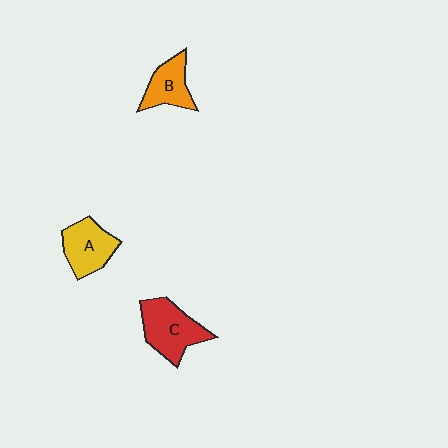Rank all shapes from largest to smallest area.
From largest to smallest: C (red), A (yellow), B (orange).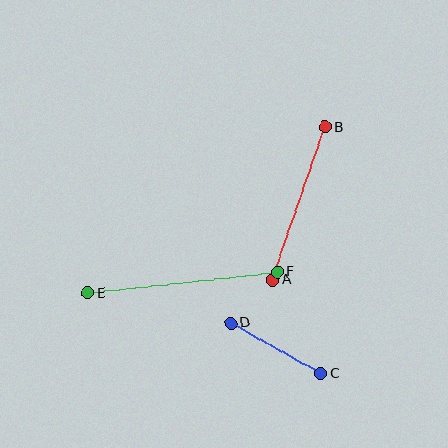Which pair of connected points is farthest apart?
Points E and F are farthest apart.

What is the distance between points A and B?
The distance is approximately 162 pixels.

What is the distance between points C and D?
The distance is approximately 103 pixels.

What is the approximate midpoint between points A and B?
The midpoint is at approximately (299, 203) pixels.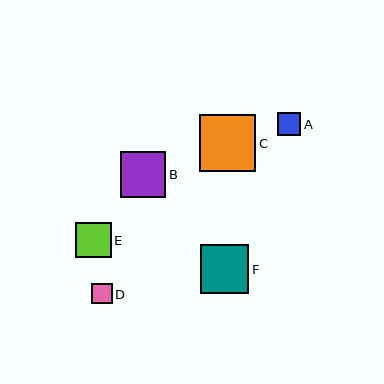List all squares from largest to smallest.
From largest to smallest: C, F, B, E, A, D.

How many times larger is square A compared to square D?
Square A is approximately 1.1 times the size of square D.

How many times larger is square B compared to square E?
Square B is approximately 1.3 times the size of square E.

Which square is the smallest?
Square D is the smallest with a size of approximately 21 pixels.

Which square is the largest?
Square C is the largest with a size of approximately 56 pixels.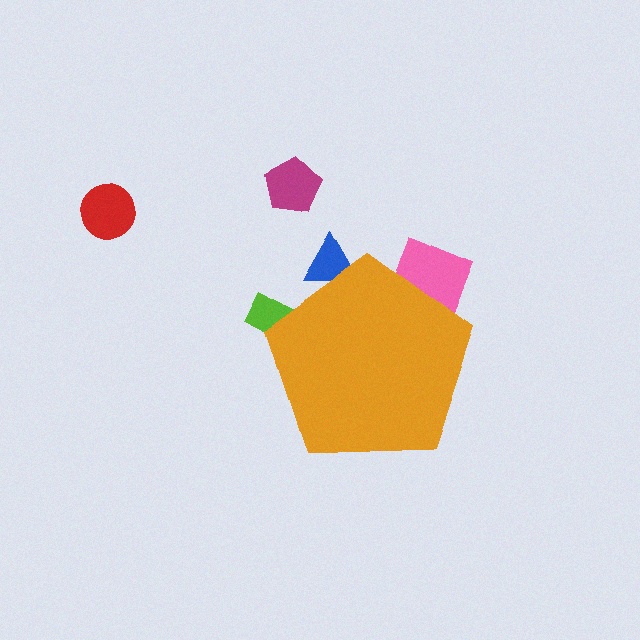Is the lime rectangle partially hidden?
Yes, the lime rectangle is partially hidden behind the orange pentagon.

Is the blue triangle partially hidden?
Yes, the blue triangle is partially hidden behind the orange pentagon.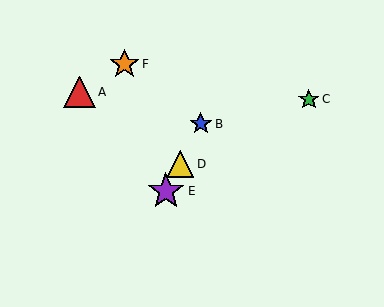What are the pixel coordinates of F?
Object F is at (125, 64).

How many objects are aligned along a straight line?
3 objects (B, D, E) are aligned along a straight line.